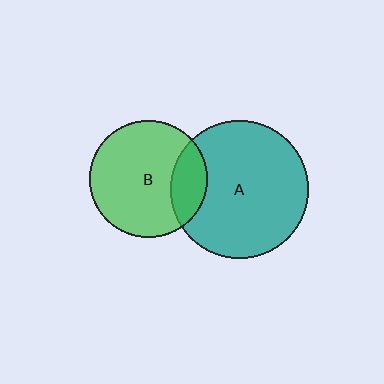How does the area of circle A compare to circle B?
Approximately 1.4 times.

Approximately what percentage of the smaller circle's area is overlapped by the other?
Approximately 20%.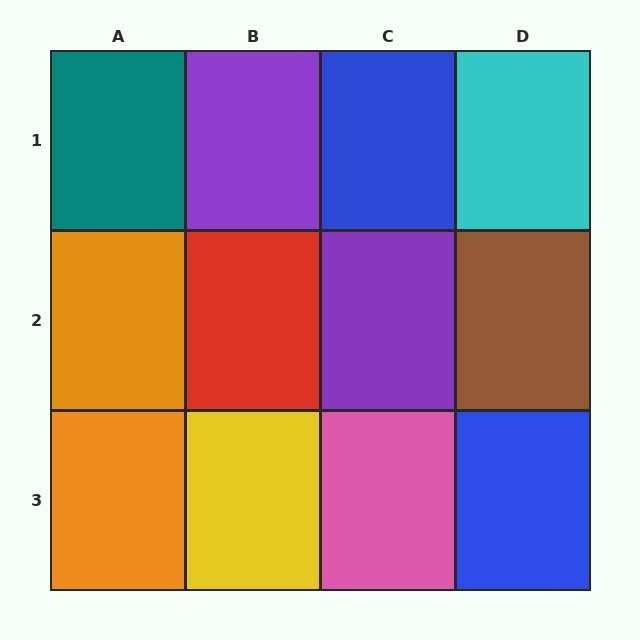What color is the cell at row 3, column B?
Yellow.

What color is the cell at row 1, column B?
Purple.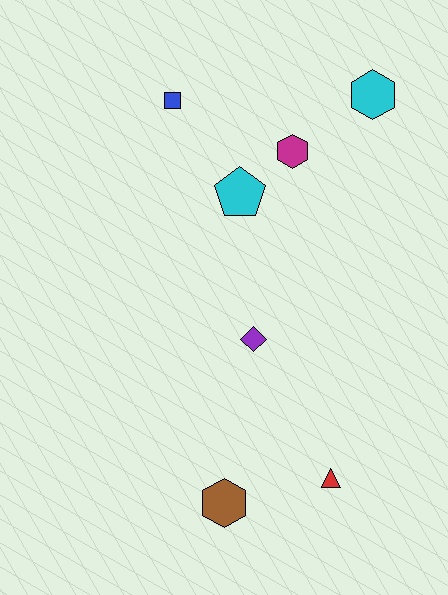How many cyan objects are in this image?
There are 2 cyan objects.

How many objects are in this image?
There are 7 objects.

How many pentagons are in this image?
There is 1 pentagon.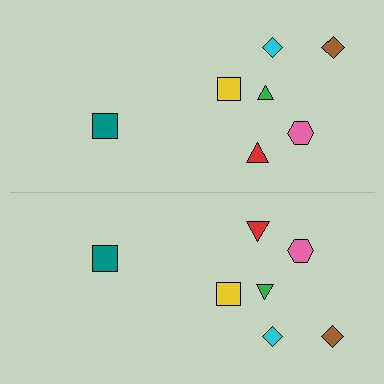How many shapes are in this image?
There are 14 shapes in this image.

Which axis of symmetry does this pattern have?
The pattern has a horizontal axis of symmetry running through the center of the image.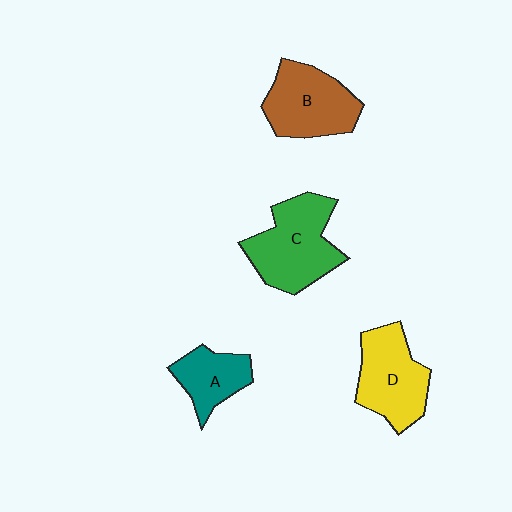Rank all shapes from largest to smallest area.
From largest to smallest: C (green), B (brown), D (yellow), A (teal).